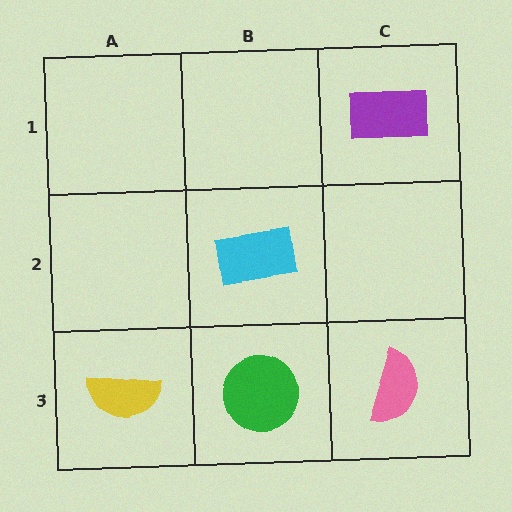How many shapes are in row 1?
1 shape.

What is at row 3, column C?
A pink semicircle.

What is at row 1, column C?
A purple rectangle.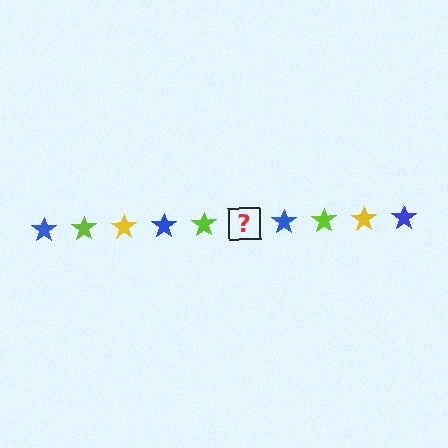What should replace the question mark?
The question mark should be replaced with a yellow star.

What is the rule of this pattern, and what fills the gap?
The rule is that the pattern cycles through blue, lime, yellow stars. The gap should be filled with a yellow star.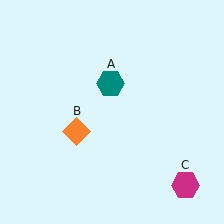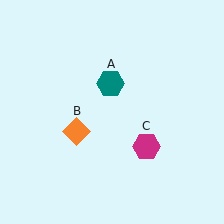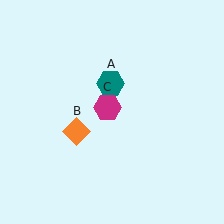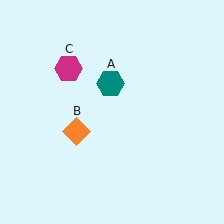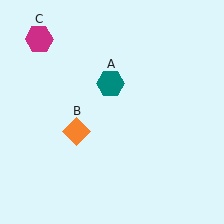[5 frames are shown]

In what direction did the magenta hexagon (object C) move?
The magenta hexagon (object C) moved up and to the left.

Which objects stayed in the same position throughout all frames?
Teal hexagon (object A) and orange diamond (object B) remained stationary.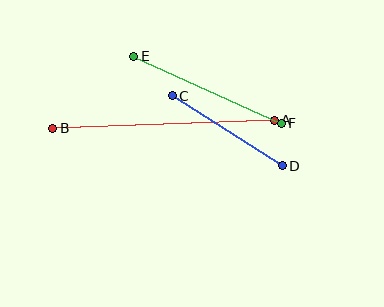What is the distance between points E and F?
The distance is approximately 162 pixels.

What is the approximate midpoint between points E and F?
The midpoint is at approximately (207, 90) pixels.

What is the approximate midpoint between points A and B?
The midpoint is at approximately (163, 124) pixels.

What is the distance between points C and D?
The distance is approximately 130 pixels.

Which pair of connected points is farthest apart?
Points A and B are farthest apart.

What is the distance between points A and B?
The distance is approximately 222 pixels.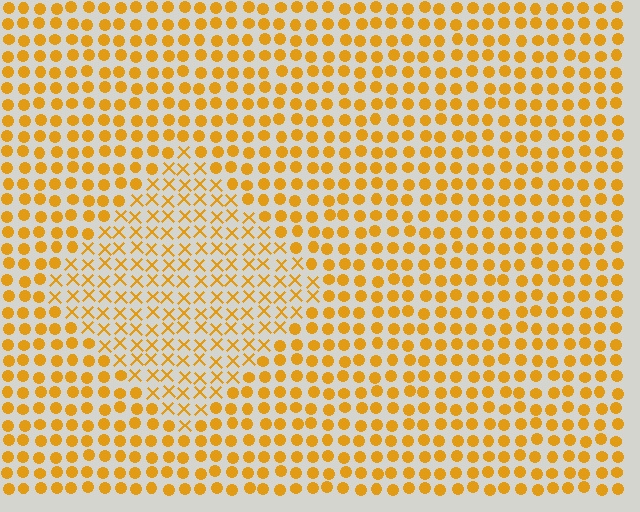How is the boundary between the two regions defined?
The boundary is defined by a change in element shape: X marks inside vs. circles outside. All elements share the same color and spacing.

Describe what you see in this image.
The image is filled with small orange elements arranged in a uniform grid. A diamond-shaped region contains X marks, while the surrounding area contains circles. The boundary is defined purely by the change in element shape.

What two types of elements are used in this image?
The image uses X marks inside the diamond region and circles outside it.